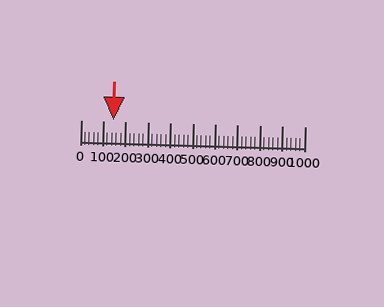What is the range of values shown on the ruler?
The ruler shows values from 0 to 1000.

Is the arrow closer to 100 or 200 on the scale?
The arrow is closer to 100.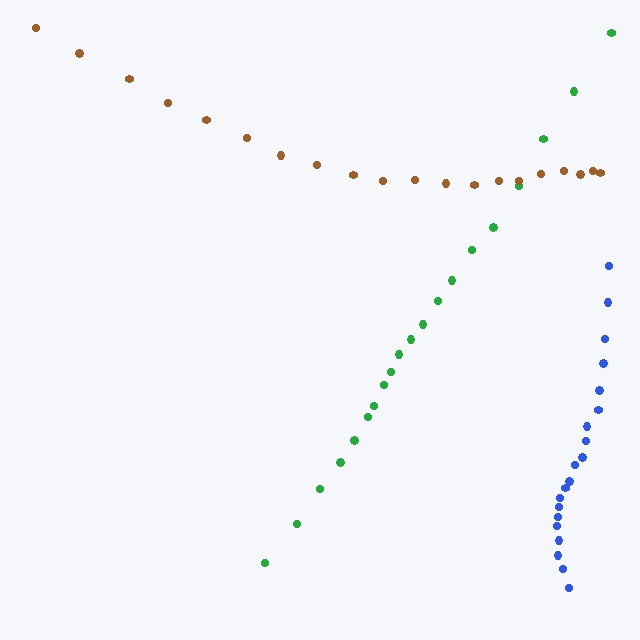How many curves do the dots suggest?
There are 3 distinct paths.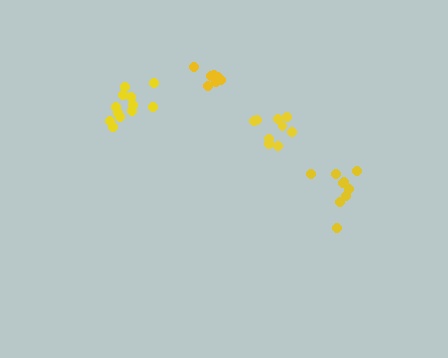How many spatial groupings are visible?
There are 4 spatial groupings.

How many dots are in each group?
Group 1: 9 dots, Group 2: 12 dots, Group 3: 9 dots, Group 4: 7 dots (37 total).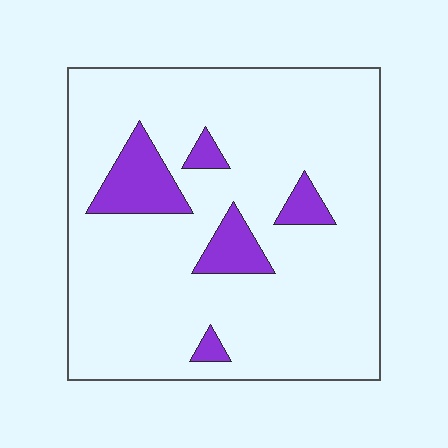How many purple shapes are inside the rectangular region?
5.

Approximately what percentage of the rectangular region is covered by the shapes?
Approximately 10%.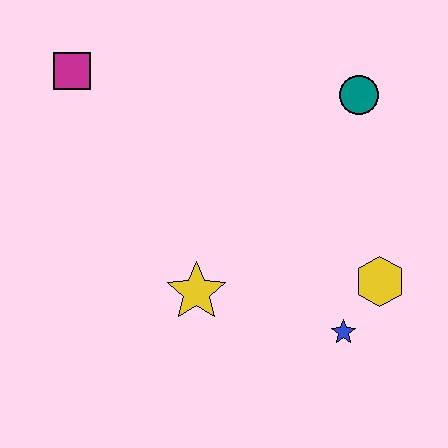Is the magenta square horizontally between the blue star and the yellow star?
No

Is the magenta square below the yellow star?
No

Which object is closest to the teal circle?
The yellow hexagon is closest to the teal circle.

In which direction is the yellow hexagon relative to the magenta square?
The yellow hexagon is to the right of the magenta square.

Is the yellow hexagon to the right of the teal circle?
Yes